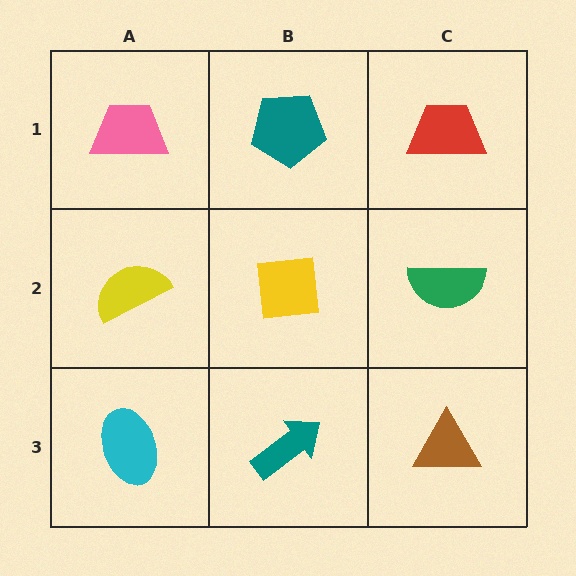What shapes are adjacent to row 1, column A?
A yellow semicircle (row 2, column A), a teal pentagon (row 1, column B).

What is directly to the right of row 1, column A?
A teal pentagon.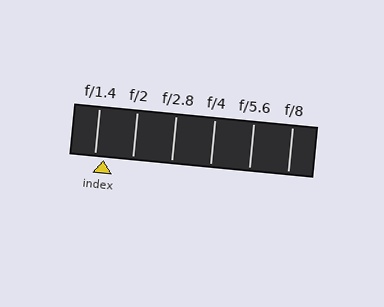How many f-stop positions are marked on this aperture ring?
There are 6 f-stop positions marked.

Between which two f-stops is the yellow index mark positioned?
The index mark is between f/1.4 and f/2.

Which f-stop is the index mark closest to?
The index mark is closest to f/1.4.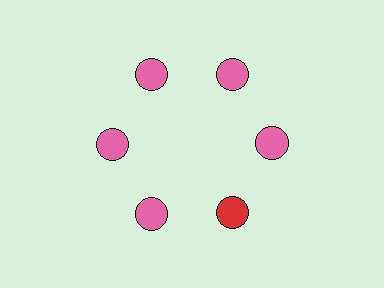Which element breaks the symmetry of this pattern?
The red circle at roughly the 5 o'clock position breaks the symmetry. All other shapes are pink circles.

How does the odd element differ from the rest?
It has a different color: red instead of pink.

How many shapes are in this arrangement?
There are 6 shapes arranged in a ring pattern.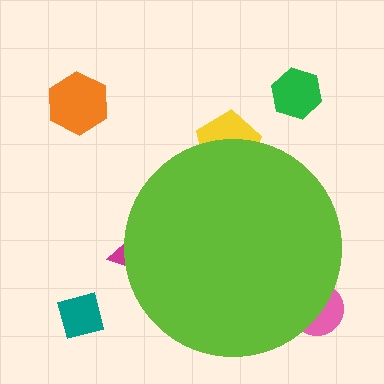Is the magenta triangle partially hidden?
Yes, the magenta triangle is partially hidden behind the lime circle.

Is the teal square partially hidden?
No, the teal square is fully visible.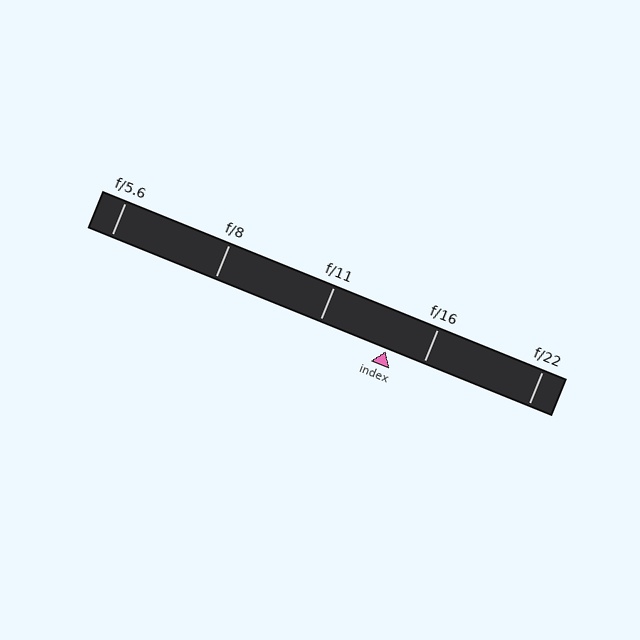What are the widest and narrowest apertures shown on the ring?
The widest aperture shown is f/5.6 and the narrowest is f/22.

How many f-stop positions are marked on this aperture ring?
There are 5 f-stop positions marked.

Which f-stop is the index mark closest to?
The index mark is closest to f/16.